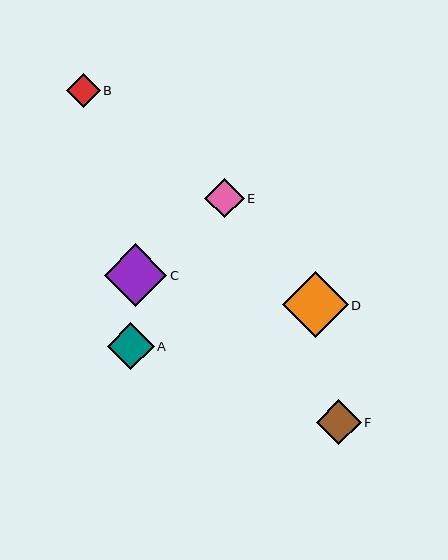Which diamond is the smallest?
Diamond B is the smallest with a size of approximately 33 pixels.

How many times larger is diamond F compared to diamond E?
Diamond F is approximately 1.1 times the size of diamond E.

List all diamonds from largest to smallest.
From largest to smallest: D, C, A, F, E, B.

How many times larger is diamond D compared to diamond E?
Diamond D is approximately 1.7 times the size of diamond E.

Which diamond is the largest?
Diamond D is the largest with a size of approximately 66 pixels.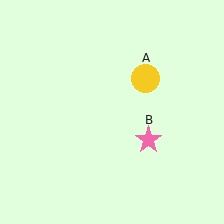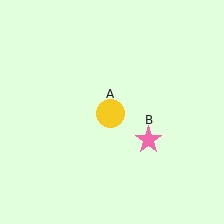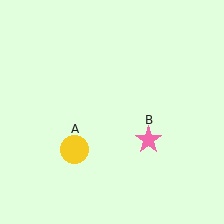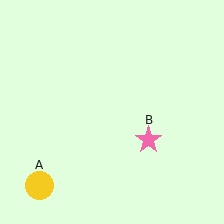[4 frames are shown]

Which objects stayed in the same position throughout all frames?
Pink star (object B) remained stationary.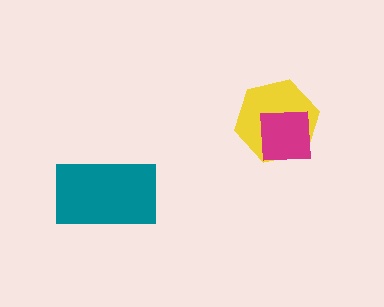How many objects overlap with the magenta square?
1 object overlaps with the magenta square.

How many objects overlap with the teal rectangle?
0 objects overlap with the teal rectangle.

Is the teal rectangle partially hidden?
No, no other shape covers it.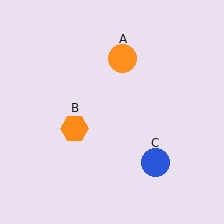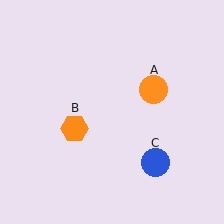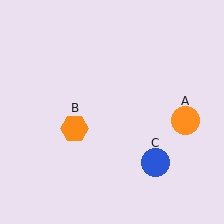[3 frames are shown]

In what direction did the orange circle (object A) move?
The orange circle (object A) moved down and to the right.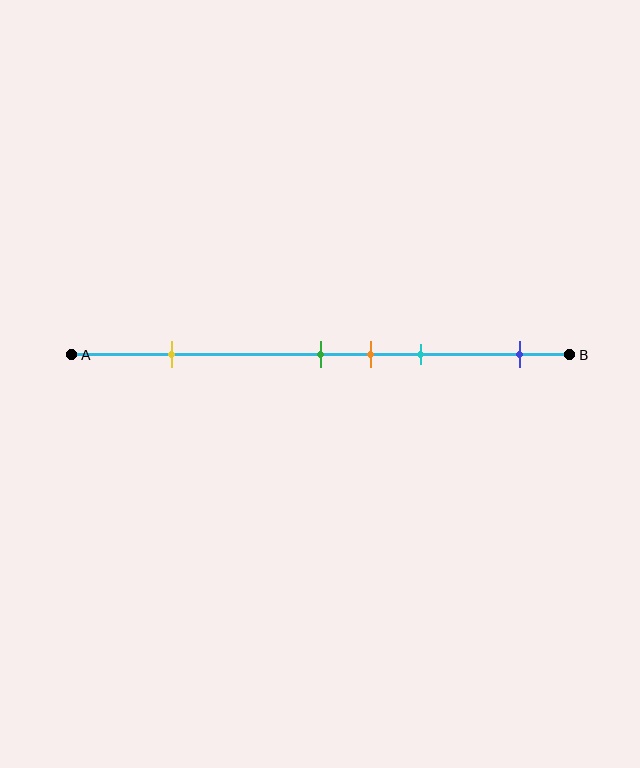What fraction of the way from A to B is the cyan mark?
The cyan mark is approximately 70% (0.7) of the way from A to B.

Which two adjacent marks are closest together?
The green and orange marks are the closest adjacent pair.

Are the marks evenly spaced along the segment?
No, the marks are not evenly spaced.